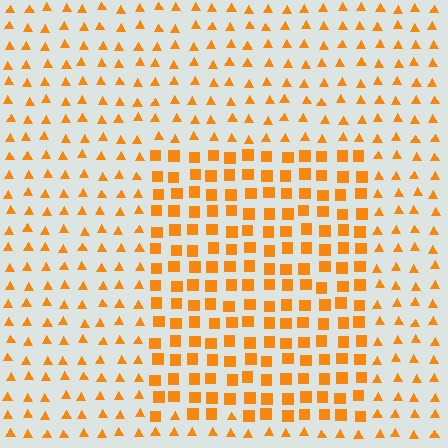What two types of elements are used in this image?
The image uses squares inside the rectangle region and triangles outside it.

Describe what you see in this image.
The image is filled with small orange elements arranged in a uniform grid. A rectangle-shaped region contains squares, while the surrounding area contains triangles. The boundary is defined purely by the change in element shape.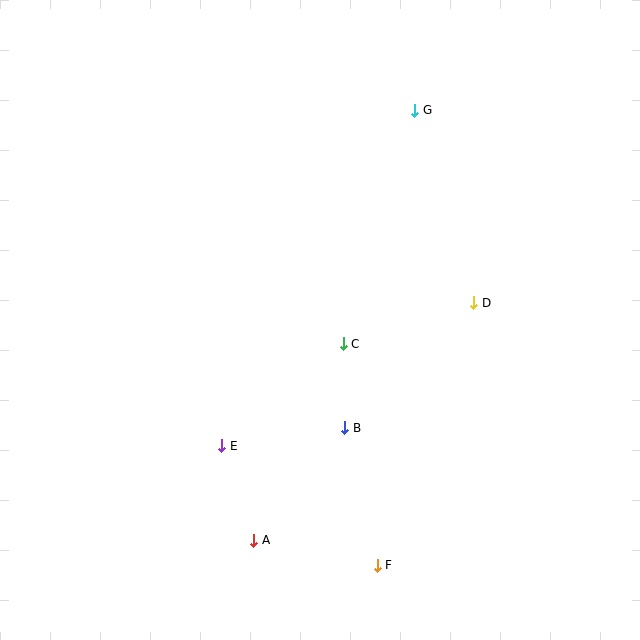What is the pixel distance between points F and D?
The distance between F and D is 279 pixels.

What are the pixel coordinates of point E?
Point E is at (222, 446).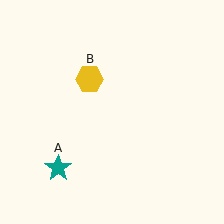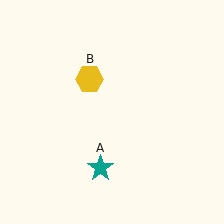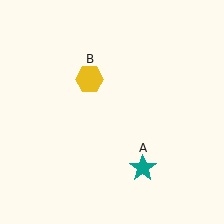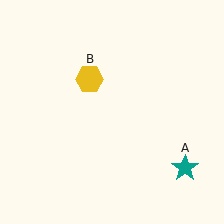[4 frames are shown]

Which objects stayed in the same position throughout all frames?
Yellow hexagon (object B) remained stationary.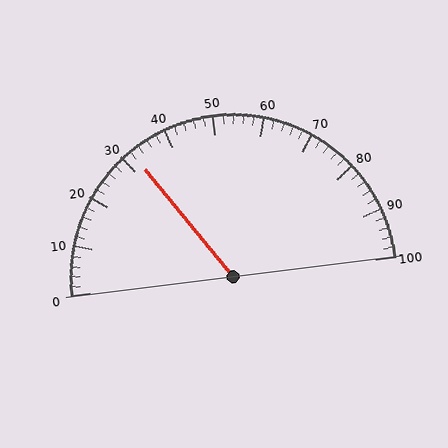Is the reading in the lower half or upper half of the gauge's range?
The reading is in the lower half of the range (0 to 100).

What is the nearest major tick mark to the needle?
The nearest major tick mark is 30.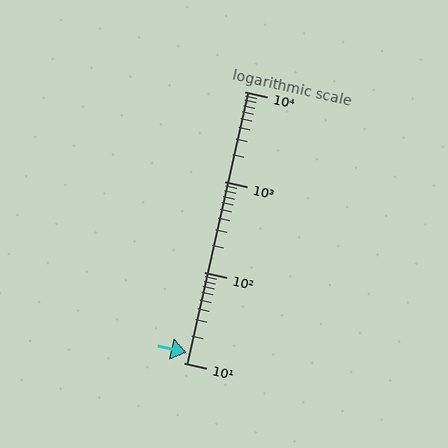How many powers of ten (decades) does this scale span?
The scale spans 3 decades, from 10 to 10000.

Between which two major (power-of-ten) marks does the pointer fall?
The pointer is between 10 and 100.